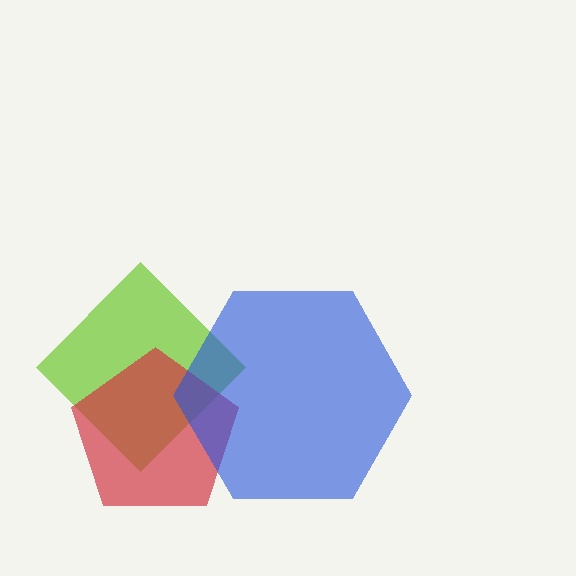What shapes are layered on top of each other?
The layered shapes are: a lime diamond, a red pentagon, a blue hexagon.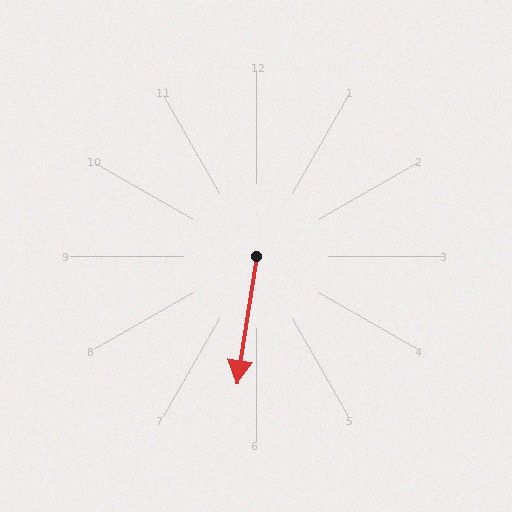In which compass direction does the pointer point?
South.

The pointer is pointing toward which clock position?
Roughly 6 o'clock.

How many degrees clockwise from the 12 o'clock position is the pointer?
Approximately 189 degrees.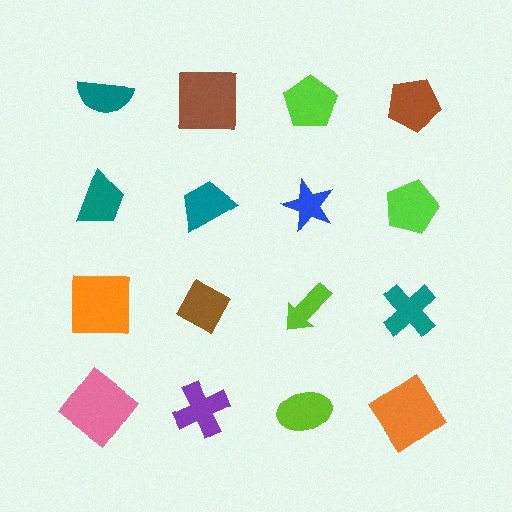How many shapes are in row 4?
4 shapes.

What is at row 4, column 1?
A pink diamond.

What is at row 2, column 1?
A teal trapezoid.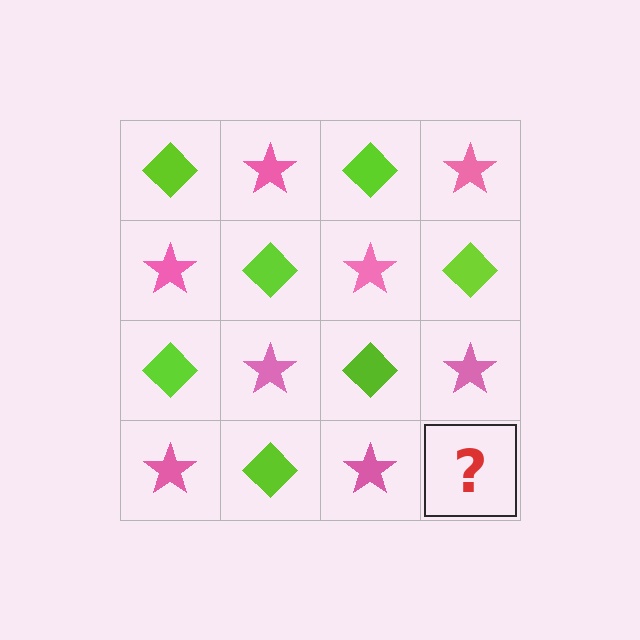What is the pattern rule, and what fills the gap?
The rule is that it alternates lime diamond and pink star in a checkerboard pattern. The gap should be filled with a lime diamond.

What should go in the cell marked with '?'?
The missing cell should contain a lime diamond.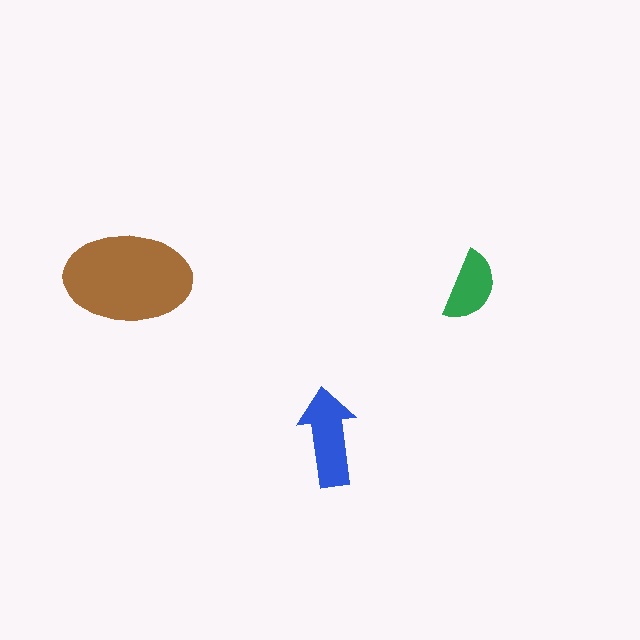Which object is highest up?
The brown ellipse is topmost.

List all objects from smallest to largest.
The green semicircle, the blue arrow, the brown ellipse.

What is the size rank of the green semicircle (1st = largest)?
3rd.